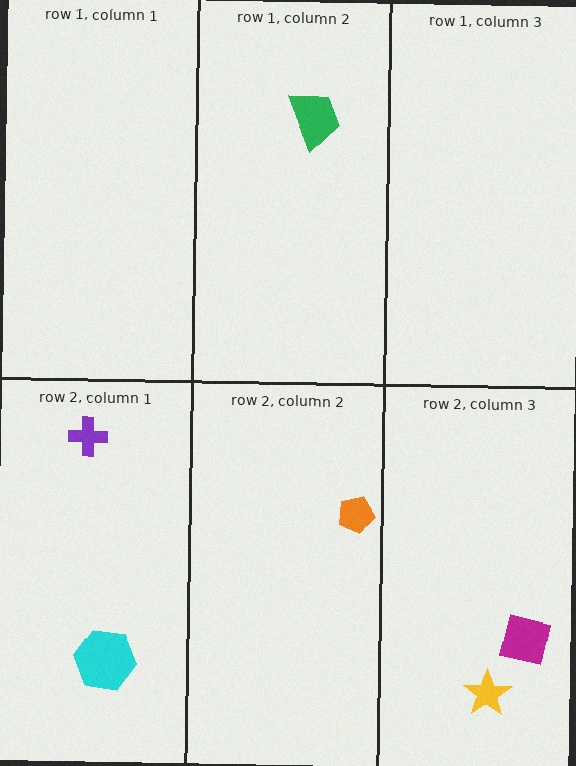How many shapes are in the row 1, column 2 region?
1.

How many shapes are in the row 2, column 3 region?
2.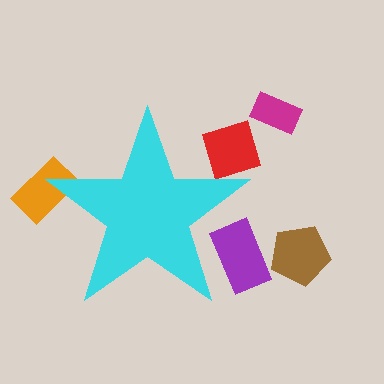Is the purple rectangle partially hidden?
Yes, the purple rectangle is partially hidden behind the cyan star.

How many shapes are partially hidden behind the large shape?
3 shapes are partially hidden.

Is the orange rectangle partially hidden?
Yes, the orange rectangle is partially hidden behind the cyan star.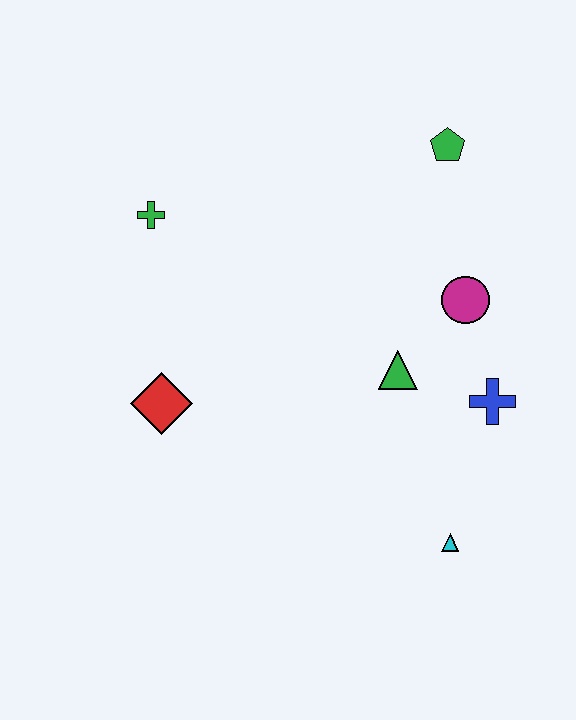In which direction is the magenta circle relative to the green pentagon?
The magenta circle is below the green pentagon.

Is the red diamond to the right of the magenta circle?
No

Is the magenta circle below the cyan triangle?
No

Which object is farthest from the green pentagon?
The cyan triangle is farthest from the green pentagon.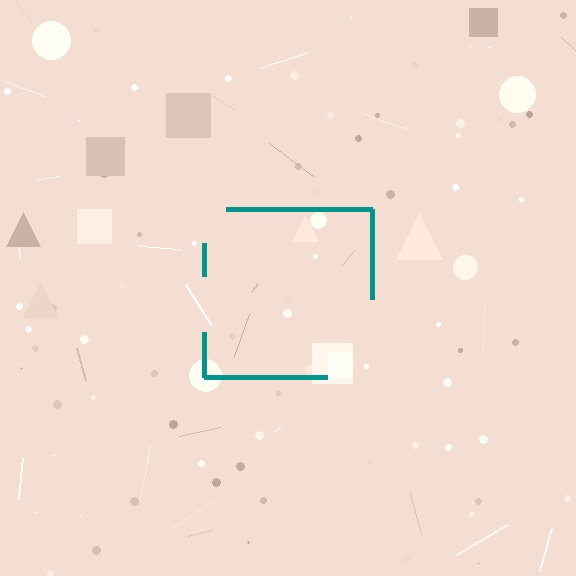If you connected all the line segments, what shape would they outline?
They would outline a square.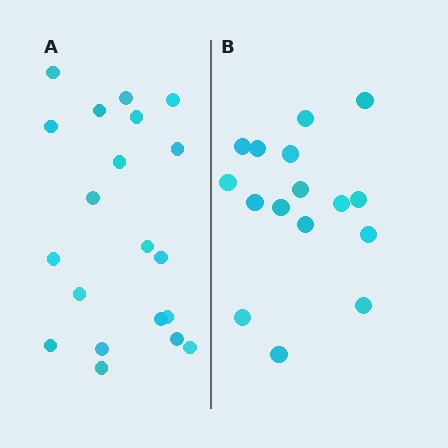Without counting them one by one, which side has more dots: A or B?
Region A (the left region) has more dots.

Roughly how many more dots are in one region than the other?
Region A has about 4 more dots than region B.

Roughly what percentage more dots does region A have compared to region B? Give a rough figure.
About 25% more.